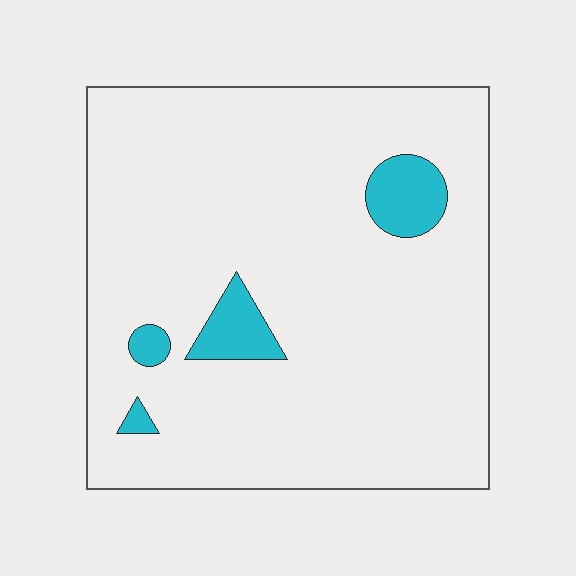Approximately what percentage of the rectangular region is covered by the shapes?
Approximately 10%.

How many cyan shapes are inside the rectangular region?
4.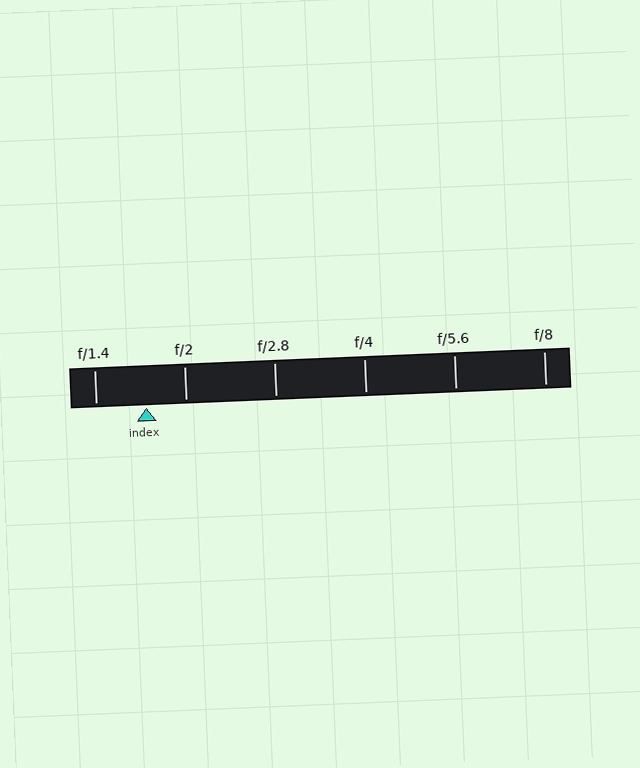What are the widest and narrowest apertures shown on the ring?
The widest aperture shown is f/1.4 and the narrowest is f/8.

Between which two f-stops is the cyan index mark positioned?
The index mark is between f/1.4 and f/2.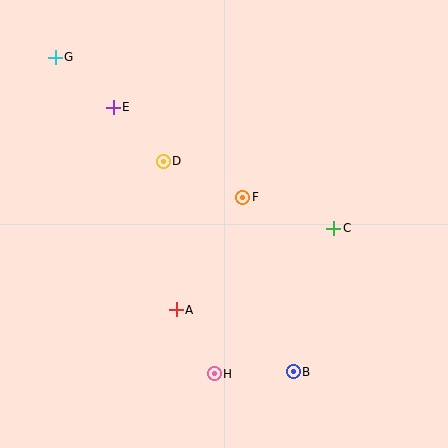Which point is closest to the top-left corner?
Point G is closest to the top-left corner.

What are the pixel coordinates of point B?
Point B is at (293, 372).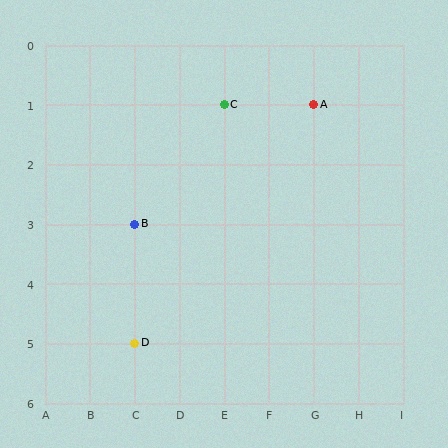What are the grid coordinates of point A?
Point A is at grid coordinates (G, 1).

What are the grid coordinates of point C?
Point C is at grid coordinates (E, 1).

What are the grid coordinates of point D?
Point D is at grid coordinates (C, 5).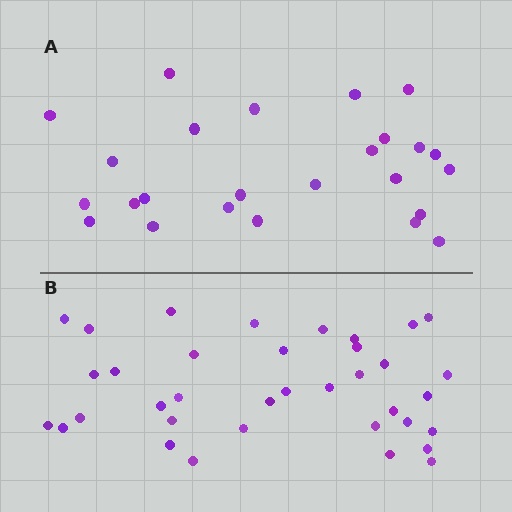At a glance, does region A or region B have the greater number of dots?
Region B (the bottom region) has more dots.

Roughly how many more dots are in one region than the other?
Region B has roughly 12 or so more dots than region A.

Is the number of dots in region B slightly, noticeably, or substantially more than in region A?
Region B has noticeably more, but not dramatically so. The ratio is roughly 1.4 to 1.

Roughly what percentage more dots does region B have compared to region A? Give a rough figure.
About 45% more.